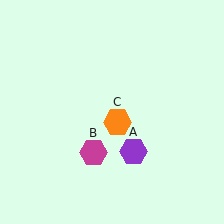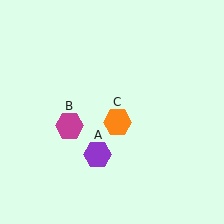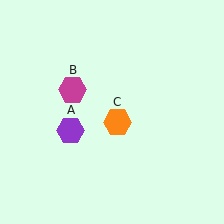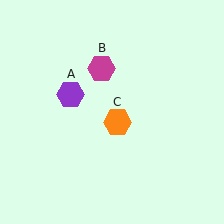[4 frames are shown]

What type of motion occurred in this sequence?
The purple hexagon (object A), magenta hexagon (object B) rotated clockwise around the center of the scene.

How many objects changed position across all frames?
2 objects changed position: purple hexagon (object A), magenta hexagon (object B).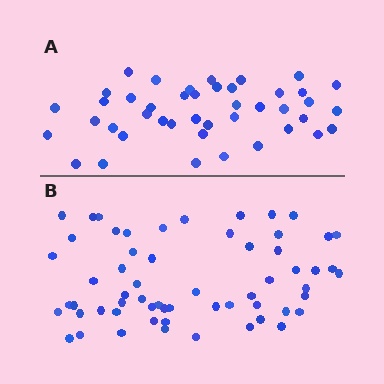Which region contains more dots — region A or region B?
Region B (the bottom region) has more dots.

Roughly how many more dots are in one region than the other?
Region B has approximately 15 more dots than region A.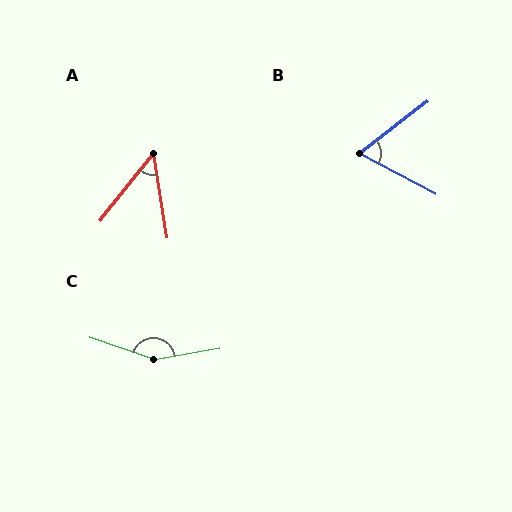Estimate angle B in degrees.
Approximately 66 degrees.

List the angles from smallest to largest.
A (48°), B (66°), C (151°).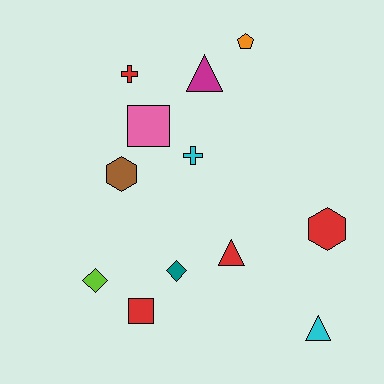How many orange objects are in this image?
There is 1 orange object.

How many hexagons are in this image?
There are 2 hexagons.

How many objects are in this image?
There are 12 objects.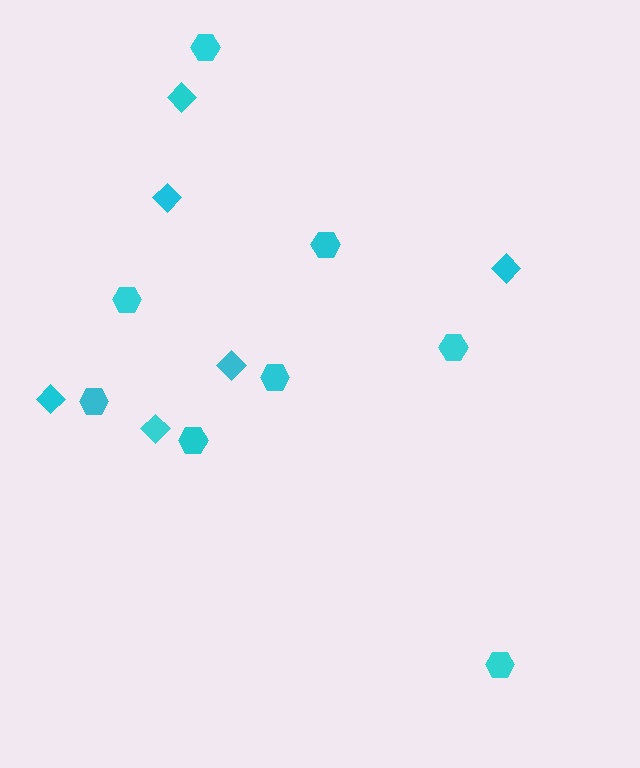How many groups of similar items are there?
There are 2 groups: one group of diamonds (6) and one group of hexagons (8).